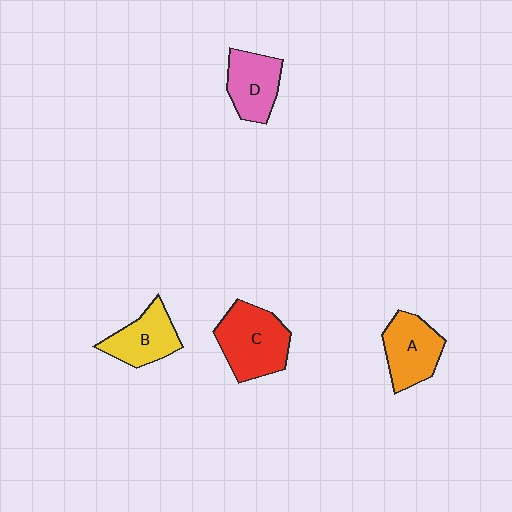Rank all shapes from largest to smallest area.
From largest to smallest: C (red), A (orange), B (yellow), D (pink).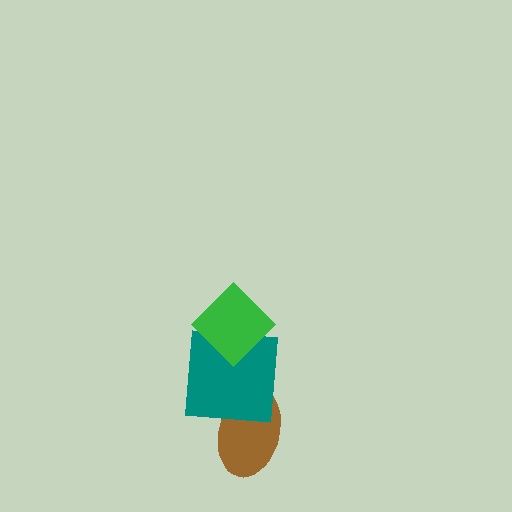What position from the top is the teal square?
The teal square is 2nd from the top.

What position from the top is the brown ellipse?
The brown ellipse is 3rd from the top.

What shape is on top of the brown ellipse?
The teal square is on top of the brown ellipse.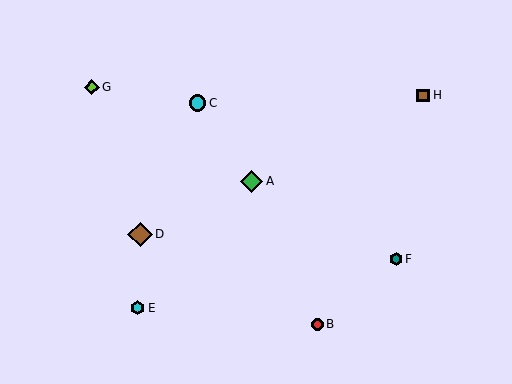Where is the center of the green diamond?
The center of the green diamond is at (252, 181).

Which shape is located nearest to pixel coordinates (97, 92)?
The lime diamond (labeled G) at (92, 87) is nearest to that location.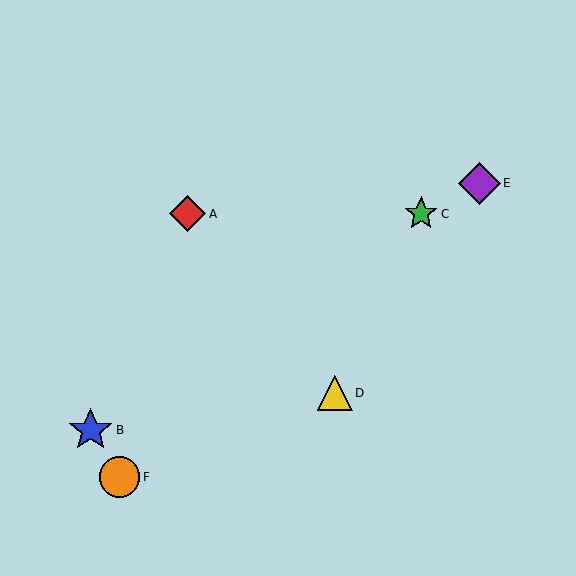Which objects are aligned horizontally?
Objects A, C are aligned horizontally.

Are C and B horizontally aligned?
No, C is at y≈214 and B is at y≈430.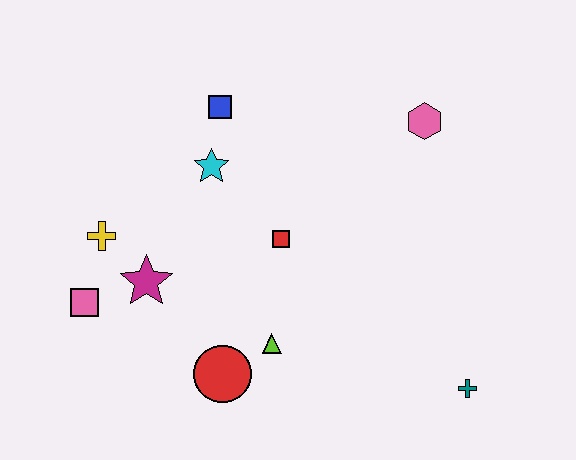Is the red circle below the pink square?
Yes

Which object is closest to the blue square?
The cyan star is closest to the blue square.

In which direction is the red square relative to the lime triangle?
The red square is above the lime triangle.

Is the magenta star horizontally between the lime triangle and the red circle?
No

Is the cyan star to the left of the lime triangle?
Yes